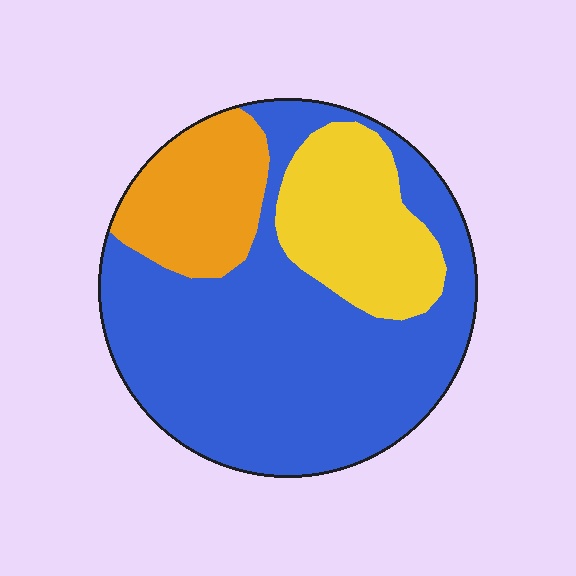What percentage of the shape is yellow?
Yellow covers about 20% of the shape.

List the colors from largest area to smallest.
From largest to smallest: blue, yellow, orange.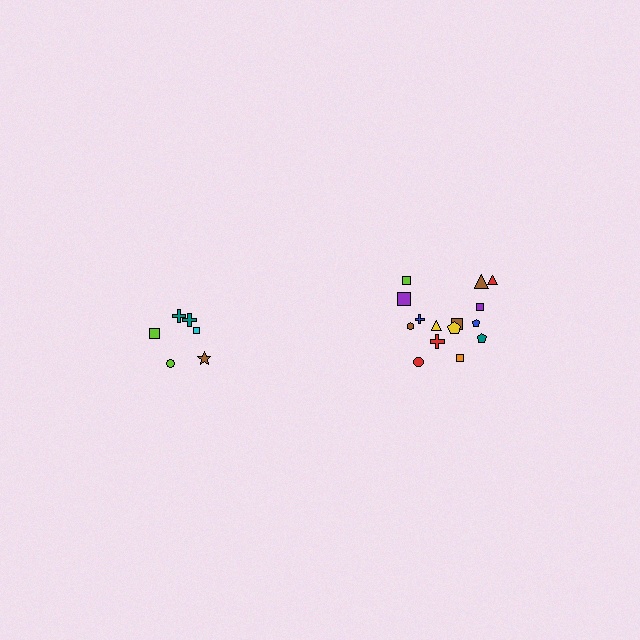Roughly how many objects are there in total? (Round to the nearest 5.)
Roughly 20 objects in total.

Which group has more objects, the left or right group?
The right group.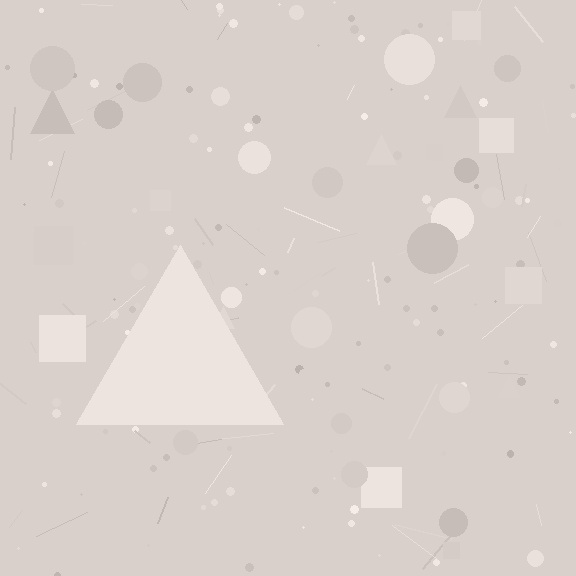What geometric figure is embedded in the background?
A triangle is embedded in the background.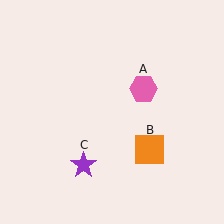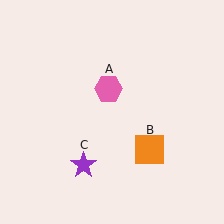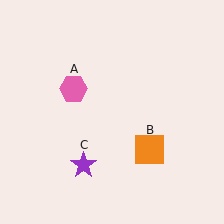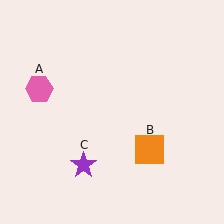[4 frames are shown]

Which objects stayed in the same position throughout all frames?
Orange square (object B) and purple star (object C) remained stationary.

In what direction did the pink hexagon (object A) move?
The pink hexagon (object A) moved left.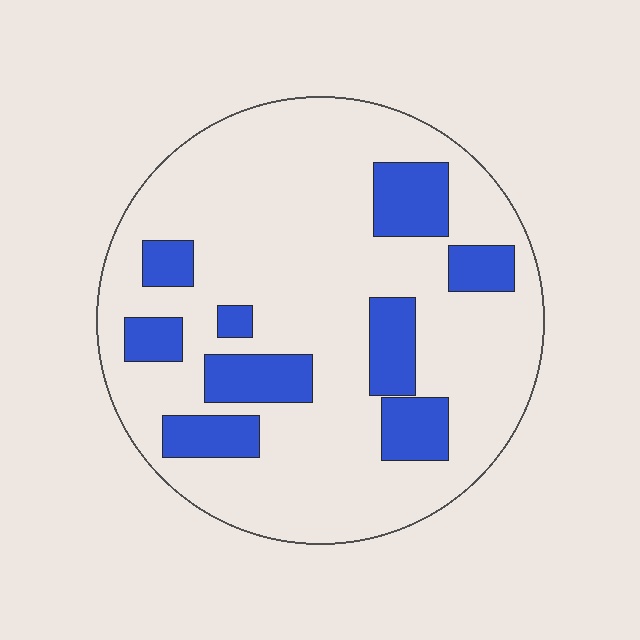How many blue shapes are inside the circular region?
9.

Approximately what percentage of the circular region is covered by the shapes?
Approximately 20%.